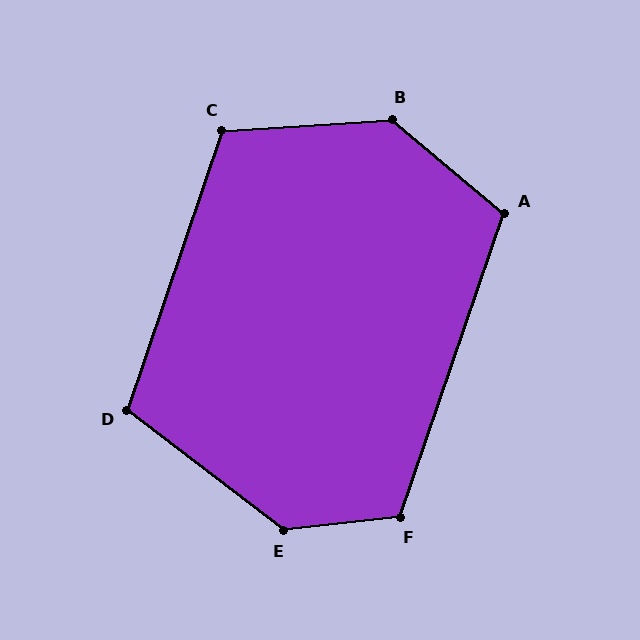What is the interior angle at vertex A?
Approximately 111 degrees (obtuse).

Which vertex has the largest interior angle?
E, at approximately 136 degrees.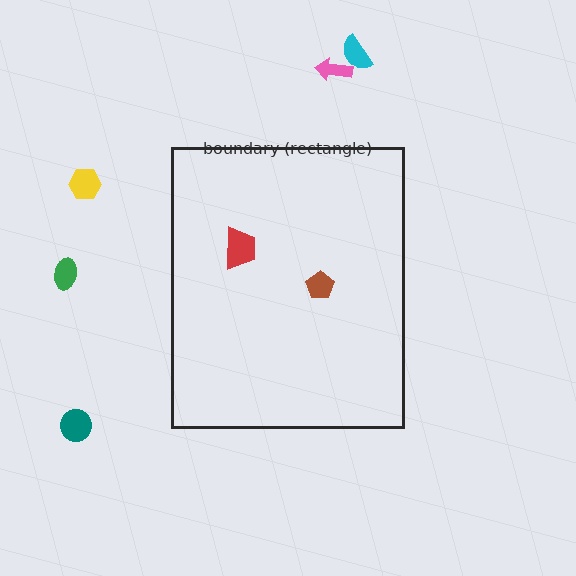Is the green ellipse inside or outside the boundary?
Outside.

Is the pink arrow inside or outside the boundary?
Outside.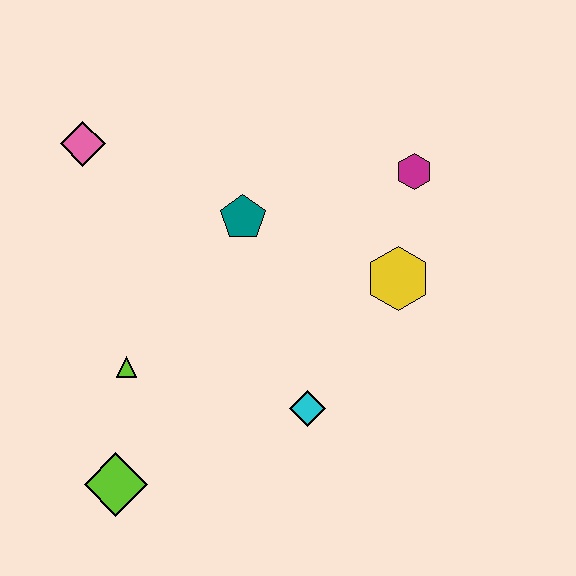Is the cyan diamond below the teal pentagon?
Yes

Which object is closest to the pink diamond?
The teal pentagon is closest to the pink diamond.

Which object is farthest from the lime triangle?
The magenta hexagon is farthest from the lime triangle.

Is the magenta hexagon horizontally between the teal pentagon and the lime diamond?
No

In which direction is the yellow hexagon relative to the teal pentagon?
The yellow hexagon is to the right of the teal pentagon.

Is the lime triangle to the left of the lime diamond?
No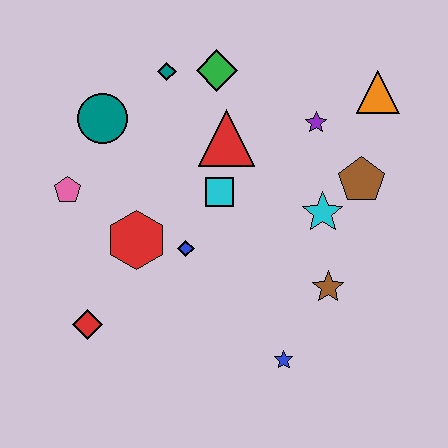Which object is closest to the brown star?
The cyan star is closest to the brown star.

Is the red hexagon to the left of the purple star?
Yes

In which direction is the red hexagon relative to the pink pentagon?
The red hexagon is to the right of the pink pentagon.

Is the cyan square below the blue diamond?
No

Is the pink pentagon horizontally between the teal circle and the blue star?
No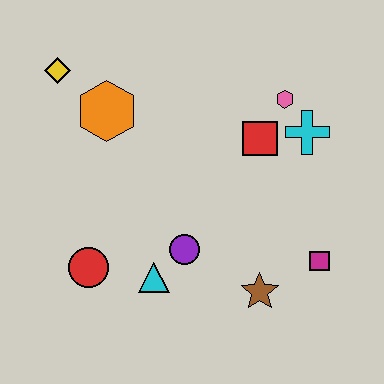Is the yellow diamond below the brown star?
No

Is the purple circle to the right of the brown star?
No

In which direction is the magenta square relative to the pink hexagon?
The magenta square is below the pink hexagon.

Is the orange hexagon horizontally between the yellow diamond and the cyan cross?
Yes